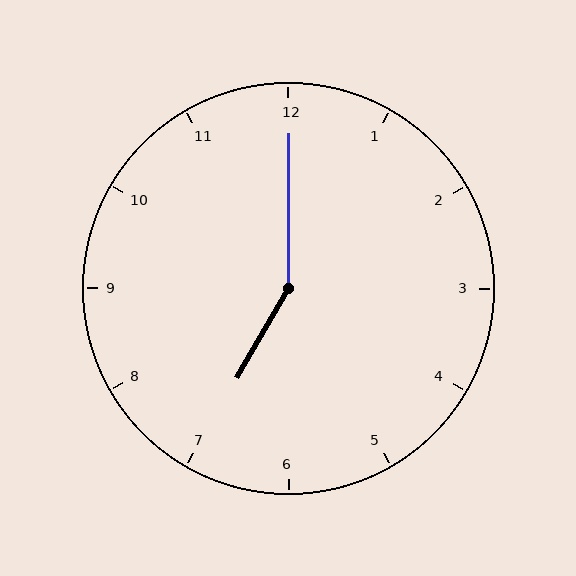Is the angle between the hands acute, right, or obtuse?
It is obtuse.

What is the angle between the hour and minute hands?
Approximately 150 degrees.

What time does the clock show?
7:00.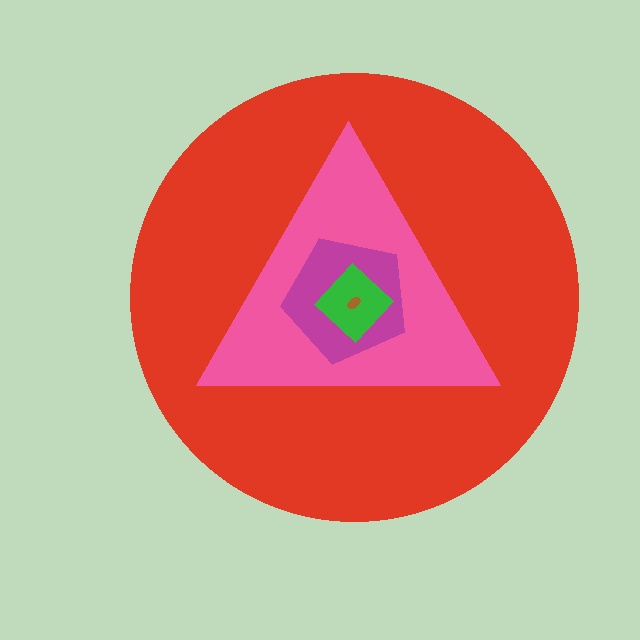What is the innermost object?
The brown ellipse.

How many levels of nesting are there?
5.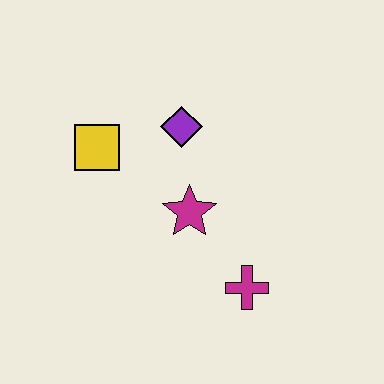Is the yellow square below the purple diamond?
Yes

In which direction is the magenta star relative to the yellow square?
The magenta star is to the right of the yellow square.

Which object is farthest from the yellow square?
The magenta cross is farthest from the yellow square.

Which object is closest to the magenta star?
The purple diamond is closest to the magenta star.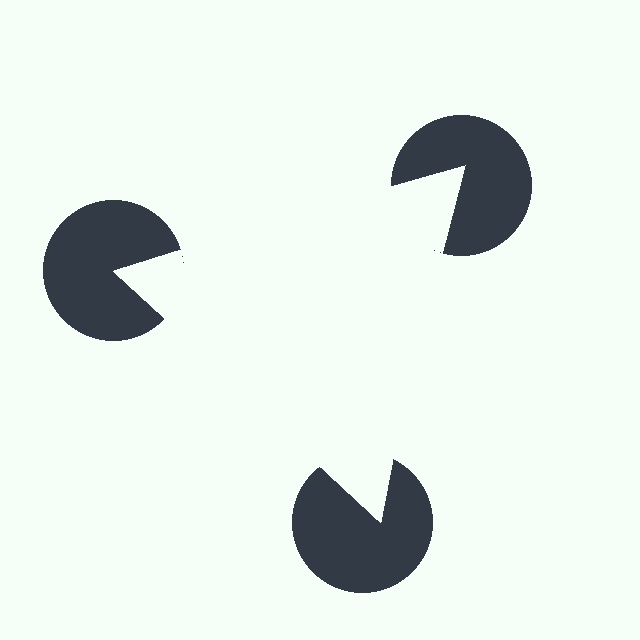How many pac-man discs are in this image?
There are 3 — one at each vertex of the illusory triangle.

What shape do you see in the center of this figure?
An illusory triangle — its edges are inferred from the aligned wedge cuts in the pac-man discs, not physically drawn.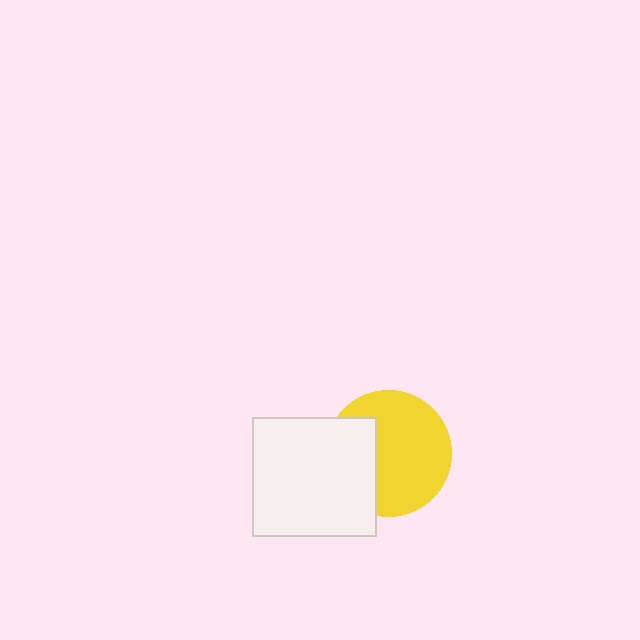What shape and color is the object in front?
The object in front is a white rectangle.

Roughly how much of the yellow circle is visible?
Most of it is visible (roughly 67%).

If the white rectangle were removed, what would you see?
You would see the complete yellow circle.